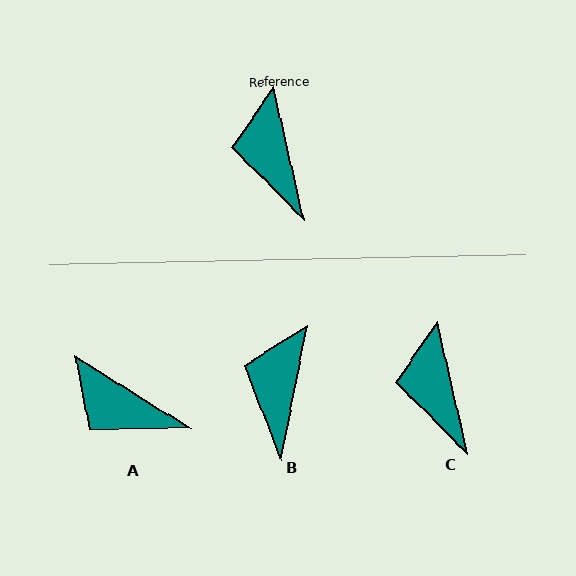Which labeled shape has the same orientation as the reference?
C.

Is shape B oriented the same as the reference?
No, it is off by about 24 degrees.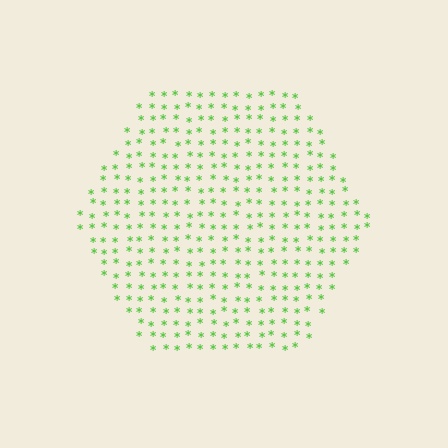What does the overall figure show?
The overall figure shows a hexagon.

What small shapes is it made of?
It is made of small asterisks.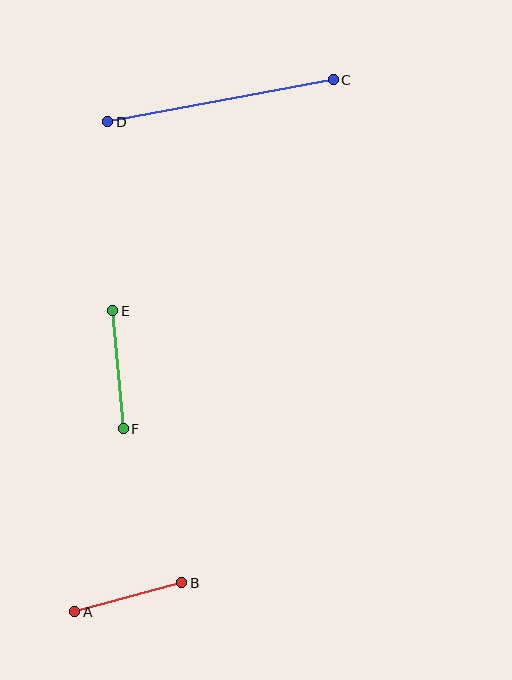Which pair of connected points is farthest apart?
Points C and D are farthest apart.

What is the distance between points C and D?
The distance is approximately 229 pixels.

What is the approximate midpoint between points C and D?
The midpoint is at approximately (220, 101) pixels.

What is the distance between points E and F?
The distance is approximately 118 pixels.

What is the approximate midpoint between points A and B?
The midpoint is at approximately (128, 597) pixels.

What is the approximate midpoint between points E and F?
The midpoint is at approximately (118, 370) pixels.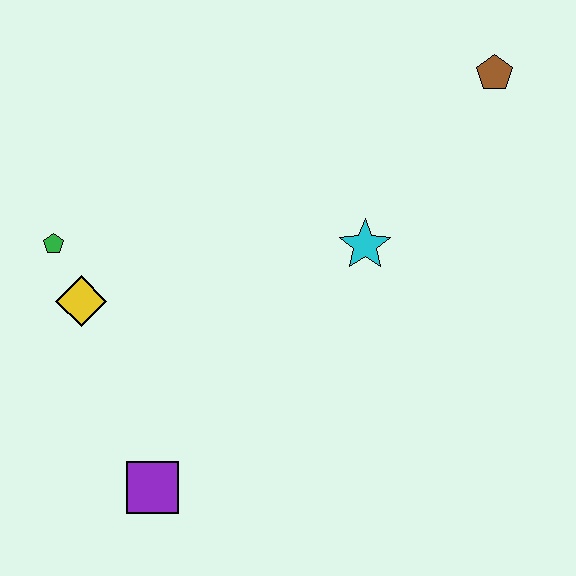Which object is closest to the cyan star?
The brown pentagon is closest to the cyan star.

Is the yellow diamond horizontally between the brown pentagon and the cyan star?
No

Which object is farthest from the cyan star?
The purple square is farthest from the cyan star.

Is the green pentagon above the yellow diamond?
Yes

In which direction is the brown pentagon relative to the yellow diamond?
The brown pentagon is to the right of the yellow diamond.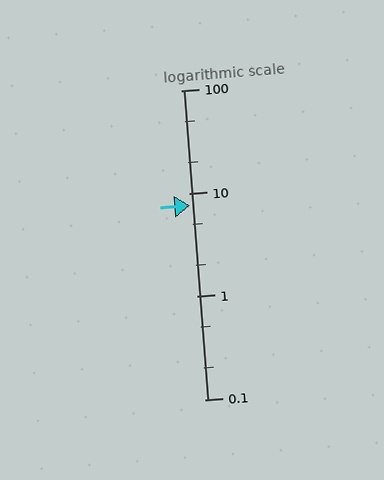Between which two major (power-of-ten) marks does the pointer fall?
The pointer is between 1 and 10.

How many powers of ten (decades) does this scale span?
The scale spans 3 decades, from 0.1 to 100.